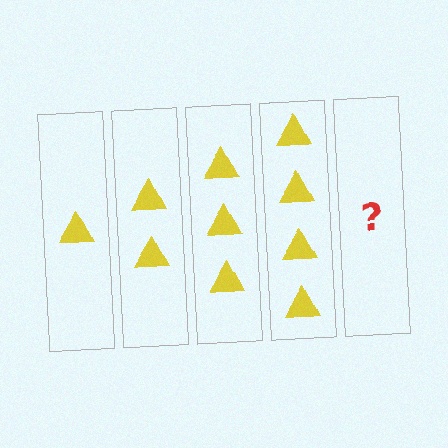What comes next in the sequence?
The next element should be 5 triangles.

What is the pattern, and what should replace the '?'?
The pattern is that each step adds one more triangle. The '?' should be 5 triangles.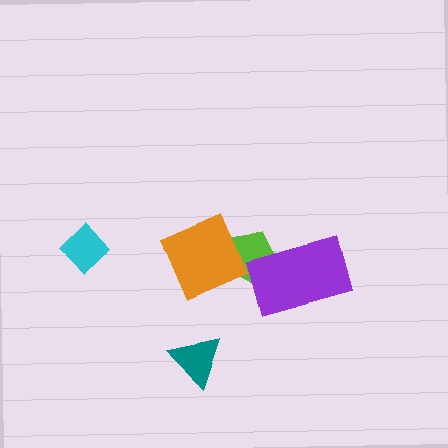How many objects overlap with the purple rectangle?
1 object overlaps with the purple rectangle.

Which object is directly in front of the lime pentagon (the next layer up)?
The purple rectangle is directly in front of the lime pentagon.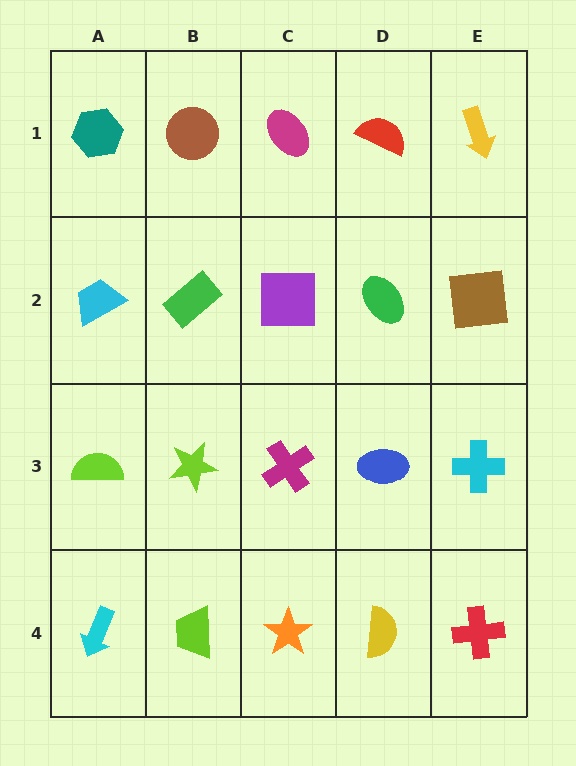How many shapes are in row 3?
5 shapes.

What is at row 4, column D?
A yellow semicircle.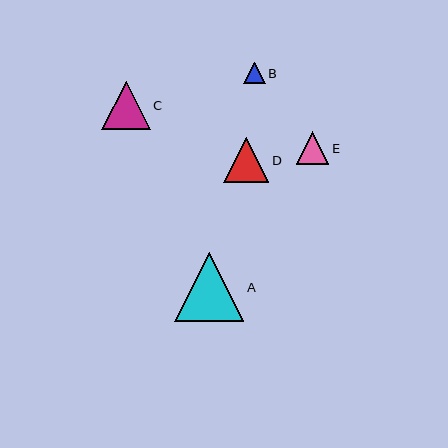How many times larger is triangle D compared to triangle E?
Triangle D is approximately 1.4 times the size of triangle E.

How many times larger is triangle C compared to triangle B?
Triangle C is approximately 2.2 times the size of triangle B.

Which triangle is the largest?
Triangle A is the largest with a size of approximately 69 pixels.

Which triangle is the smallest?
Triangle B is the smallest with a size of approximately 22 pixels.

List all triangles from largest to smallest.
From largest to smallest: A, C, D, E, B.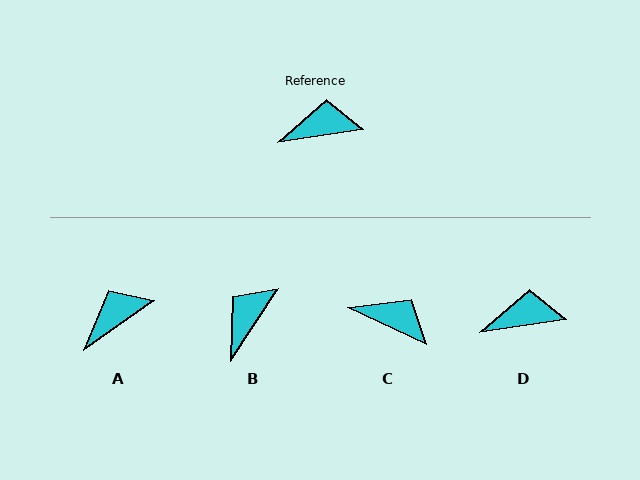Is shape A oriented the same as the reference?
No, it is off by about 27 degrees.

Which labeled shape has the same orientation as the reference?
D.